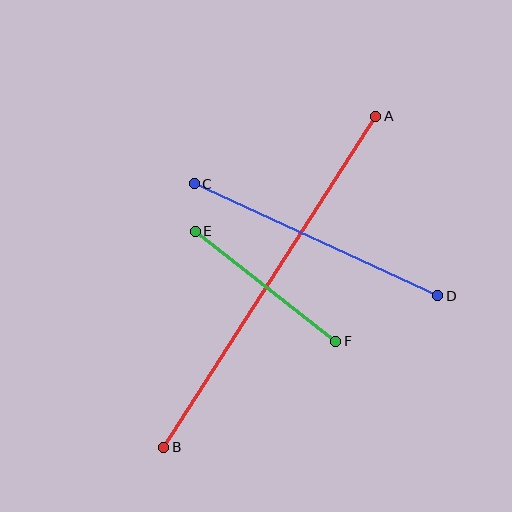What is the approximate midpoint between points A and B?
The midpoint is at approximately (270, 282) pixels.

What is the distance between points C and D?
The distance is approximately 268 pixels.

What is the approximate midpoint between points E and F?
The midpoint is at approximately (266, 286) pixels.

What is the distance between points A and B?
The distance is approximately 393 pixels.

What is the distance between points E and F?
The distance is approximately 178 pixels.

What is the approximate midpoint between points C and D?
The midpoint is at approximately (316, 240) pixels.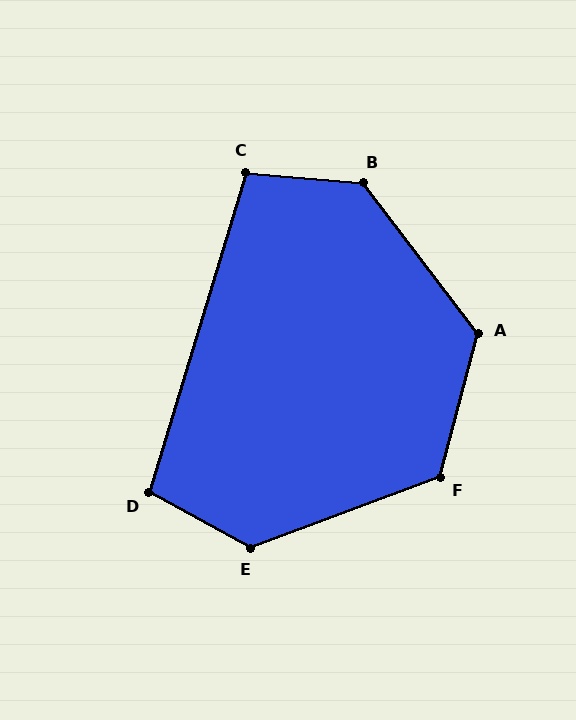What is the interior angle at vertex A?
Approximately 128 degrees (obtuse).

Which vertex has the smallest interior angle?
C, at approximately 102 degrees.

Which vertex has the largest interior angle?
B, at approximately 133 degrees.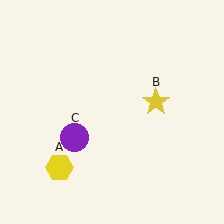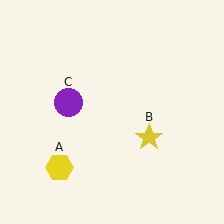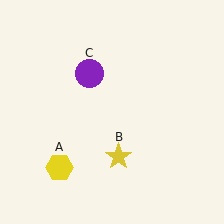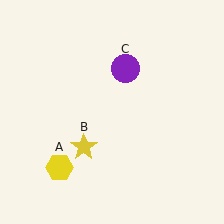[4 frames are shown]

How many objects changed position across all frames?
2 objects changed position: yellow star (object B), purple circle (object C).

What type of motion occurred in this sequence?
The yellow star (object B), purple circle (object C) rotated clockwise around the center of the scene.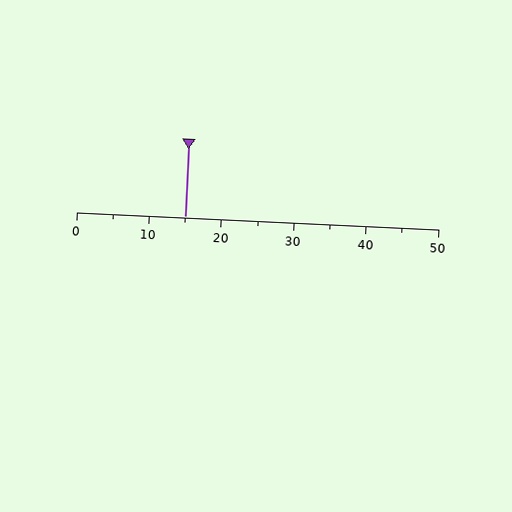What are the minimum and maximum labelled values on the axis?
The axis runs from 0 to 50.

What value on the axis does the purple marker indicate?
The marker indicates approximately 15.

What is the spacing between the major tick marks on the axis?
The major ticks are spaced 10 apart.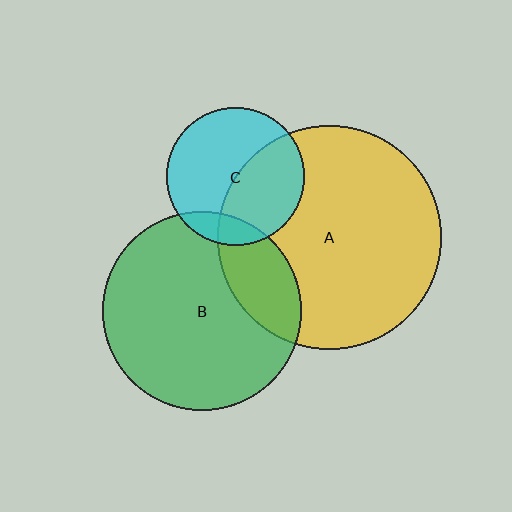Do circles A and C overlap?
Yes.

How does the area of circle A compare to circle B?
Approximately 1.3 times.